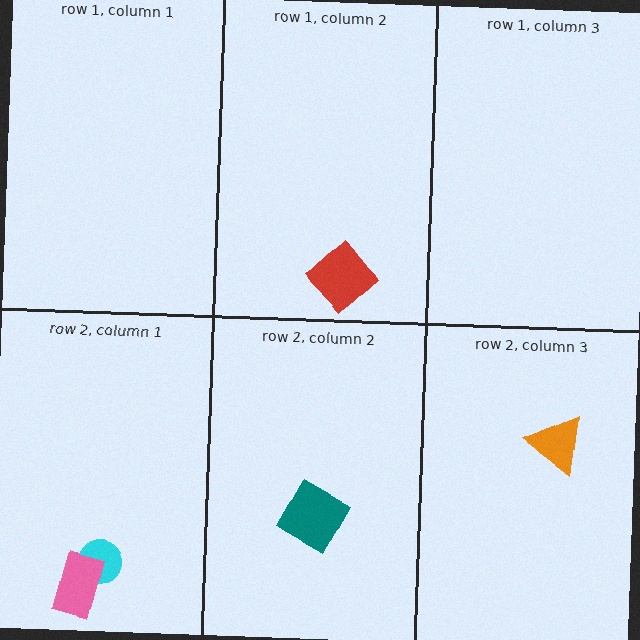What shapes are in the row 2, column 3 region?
The orange triangle.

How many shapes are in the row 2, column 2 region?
1.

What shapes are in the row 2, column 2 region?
The teal square.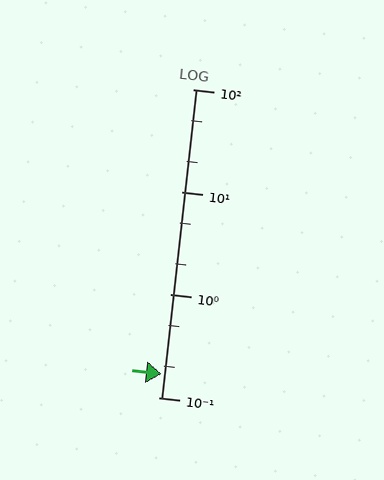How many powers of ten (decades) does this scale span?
The scale spans 3 decades, from 0.1 to 100.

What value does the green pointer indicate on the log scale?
The pointer indicates approximately 0.17.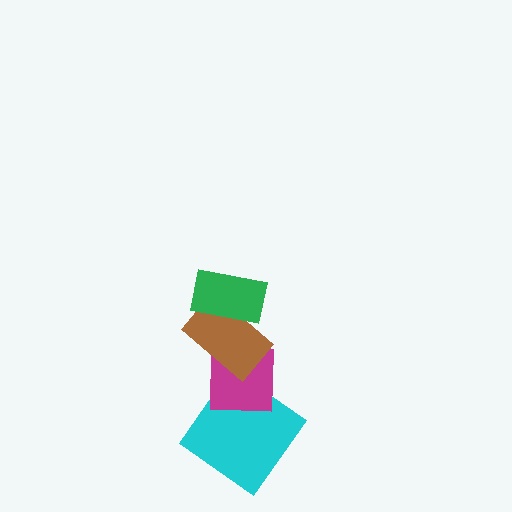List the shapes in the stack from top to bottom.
From top to bottom: the green rectangle, the brown rectangle, the magenta square, the cyan diamond.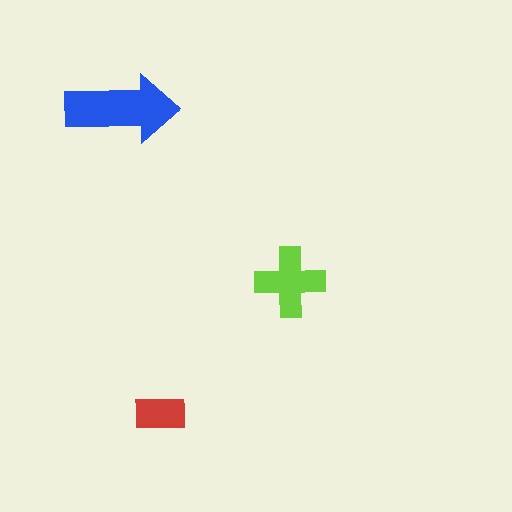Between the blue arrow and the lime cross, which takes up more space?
The blue arrow.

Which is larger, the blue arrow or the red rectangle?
The blue arrow.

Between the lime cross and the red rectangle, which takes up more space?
The lime cross.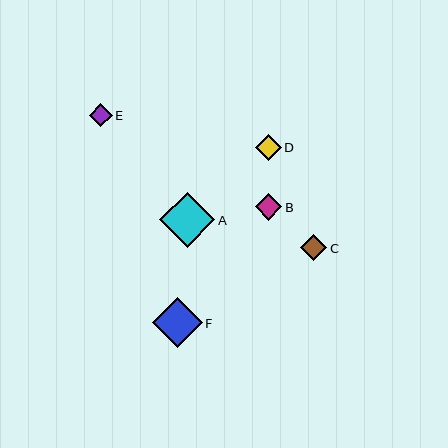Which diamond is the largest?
Diamond A is the largest with a size of approximately 55 pixels.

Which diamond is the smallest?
Diamond E is the smallest with a size of approximately 23 pixels.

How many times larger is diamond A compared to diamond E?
Diamond A is approximately 2.4 times the size of diamond E.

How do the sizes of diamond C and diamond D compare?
Diamond C and diamond D are approximately the same size.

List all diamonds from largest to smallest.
From largest to smallest: A, F, B, C, D, E.